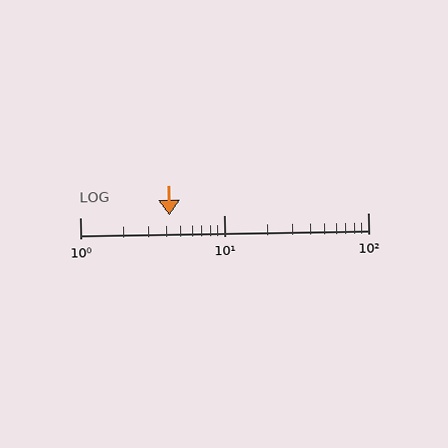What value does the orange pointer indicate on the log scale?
The pointer indicates approximately 4.2.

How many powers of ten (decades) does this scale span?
The scale spans 2 decades, from 1 to 100.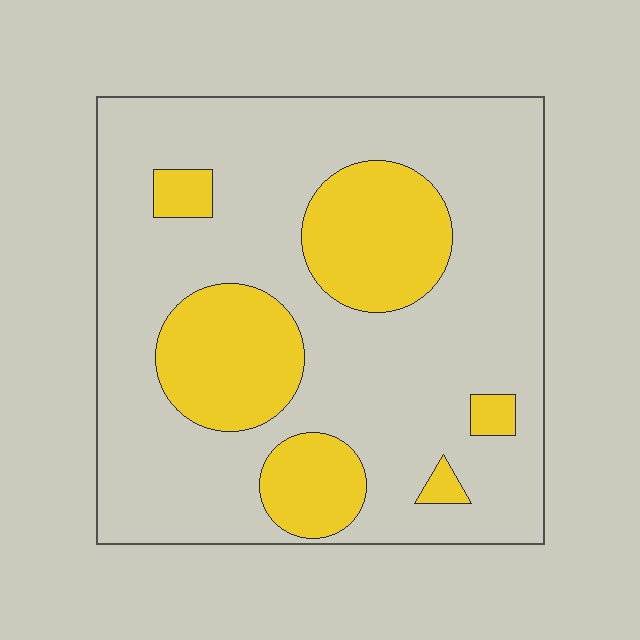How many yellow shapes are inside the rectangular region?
6.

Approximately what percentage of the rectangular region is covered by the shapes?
Approximately 25%.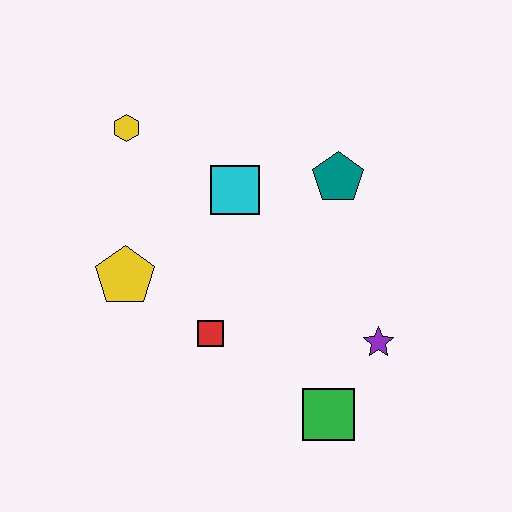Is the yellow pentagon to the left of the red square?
Yes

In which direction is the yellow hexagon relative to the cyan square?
The yellow hexagon is to the left of the cyan square.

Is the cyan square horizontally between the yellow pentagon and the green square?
Yes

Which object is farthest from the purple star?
The yellow hexagon is farthest from the purple star.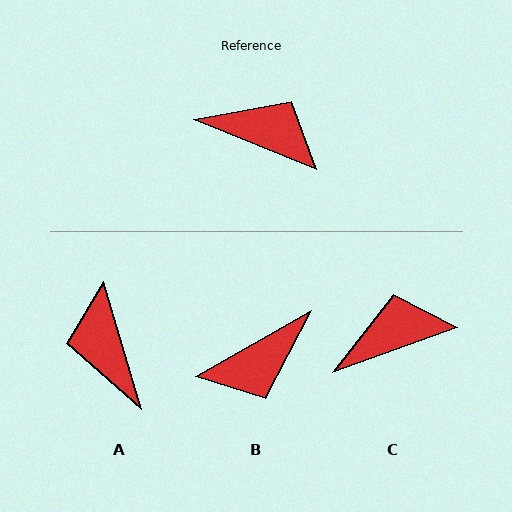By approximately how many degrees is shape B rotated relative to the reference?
Approximately 128 degrees clockwise.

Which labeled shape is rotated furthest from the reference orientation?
A, about 129 degrees away.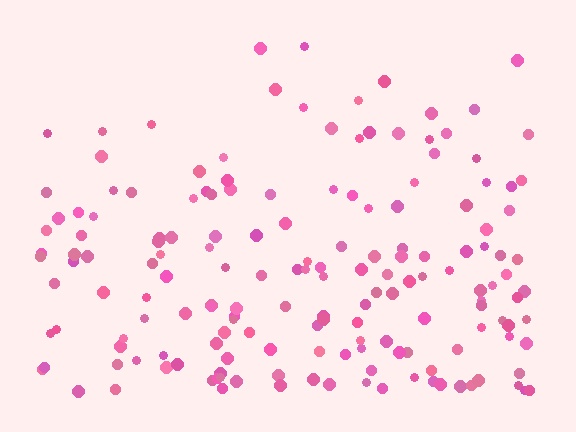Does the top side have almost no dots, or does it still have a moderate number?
Still a moderate number, just noticeably fewer than the bottom.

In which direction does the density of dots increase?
From top to bottom, with the bottom side densest.